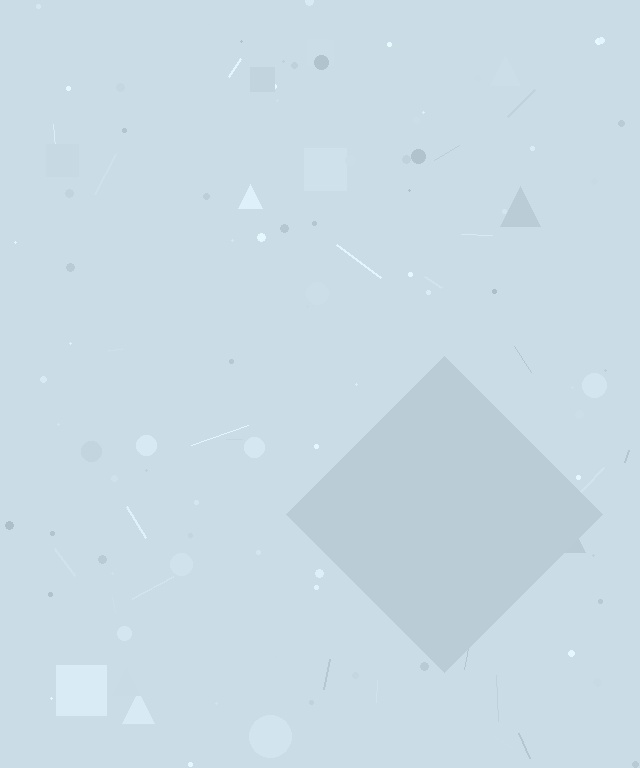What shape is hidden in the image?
A diamond is hidden in the image.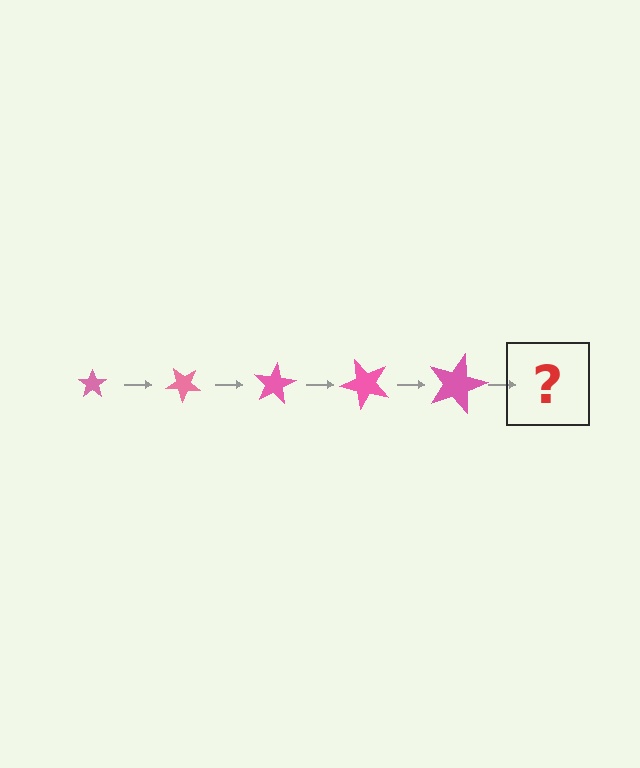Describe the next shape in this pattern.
It should be a star, larger than the previous one and rotated 200 degrees from the start.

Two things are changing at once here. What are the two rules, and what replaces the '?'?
The two rules are that the star grows larger each step and it rotates 40 degrees each step. The '?' should be a star, larger than the previous one and rotated 200 degrees from the start.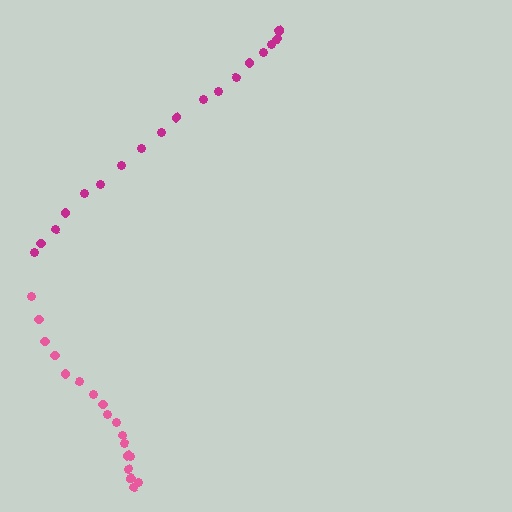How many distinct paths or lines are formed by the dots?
There are 2 distinct paths.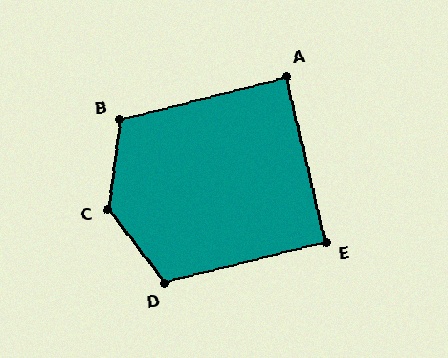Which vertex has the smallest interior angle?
A, at approximately 89 degrees.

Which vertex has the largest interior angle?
C, at approximately 135 degrees.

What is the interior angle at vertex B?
Approximately 112 degrees (obtuse).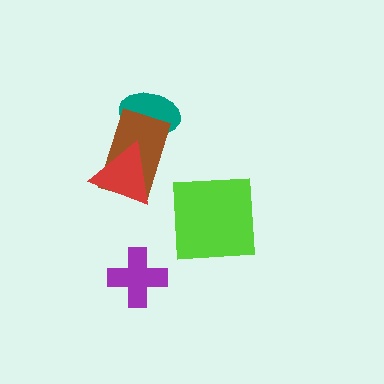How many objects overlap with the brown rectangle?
2 objects overlap with the brown rectangle.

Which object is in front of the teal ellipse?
The brown rectangle is in front of the teal ellipse.